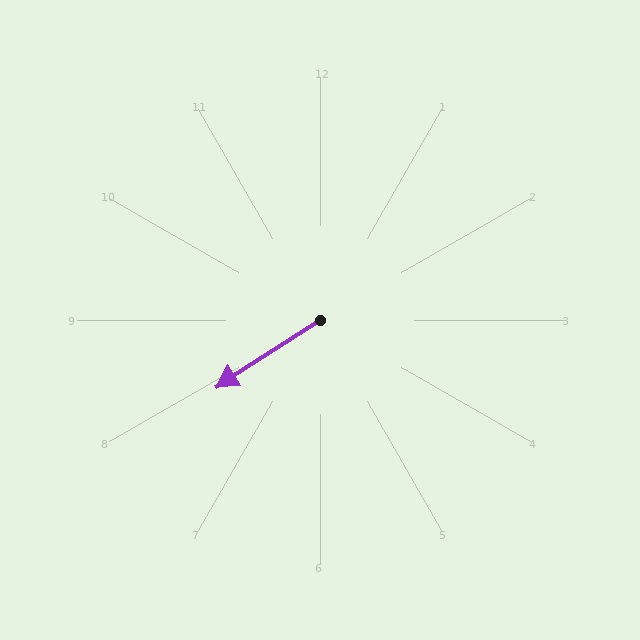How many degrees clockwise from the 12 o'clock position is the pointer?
Approximately 237 degrees.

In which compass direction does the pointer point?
Southwest.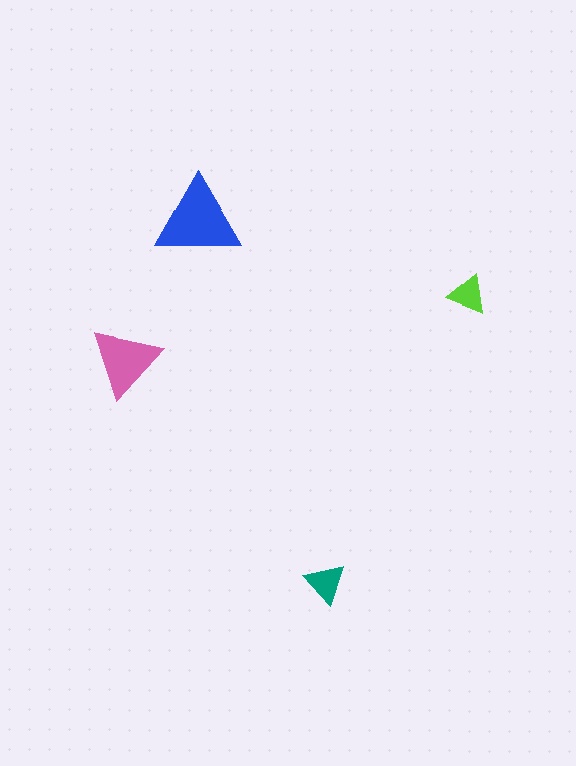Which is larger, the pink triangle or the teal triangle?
The pink one.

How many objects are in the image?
There are 4 objects in the image.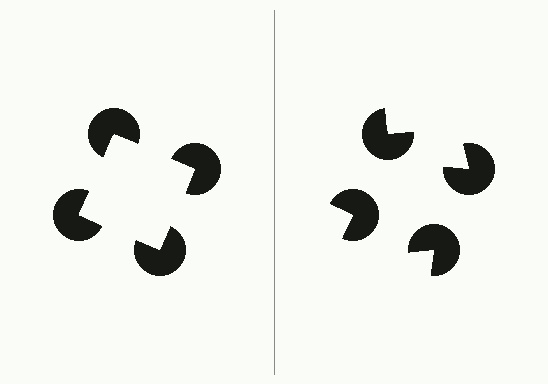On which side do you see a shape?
An illusory square appears on the left side. On the right side the wedge cuts are rotated, so no coherent shape forms.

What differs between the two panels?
The pac-man discs are positioned identically on both sides; only the wedge orientations differ. On the left they align to a square; on the right they are misaligned.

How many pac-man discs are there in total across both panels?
8 — 4 on each side.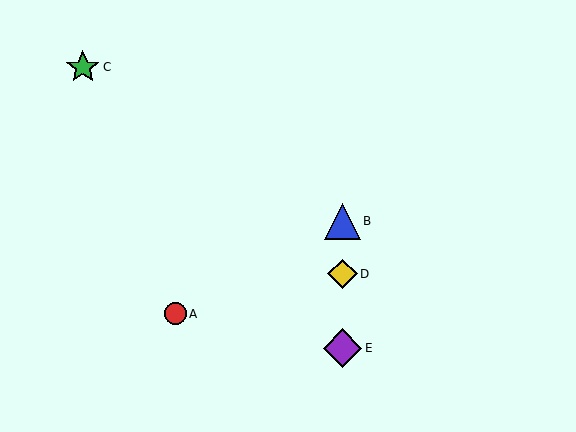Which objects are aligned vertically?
Objects B, D, E are aligned vertically.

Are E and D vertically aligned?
Yes, both are at x≈343.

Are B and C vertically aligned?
No, B is at x≈343 and C is at x≈83.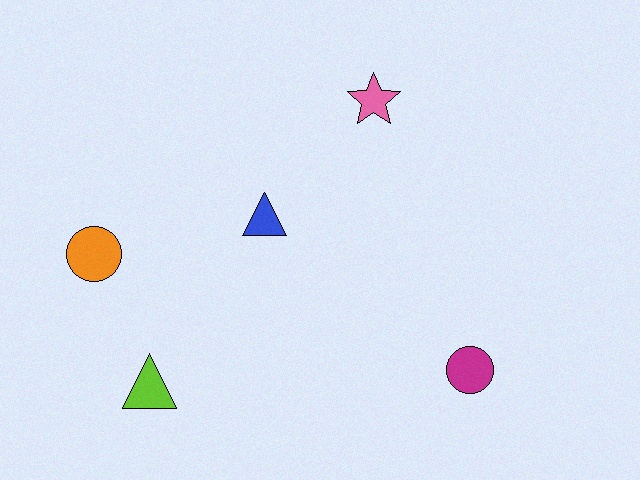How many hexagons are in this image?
There are no hexagons.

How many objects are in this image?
There are 5 objects.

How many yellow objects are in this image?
There are no yellow objects.